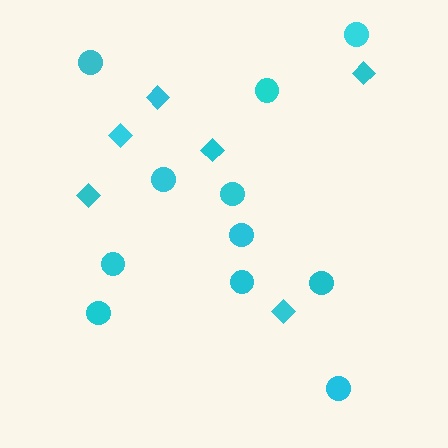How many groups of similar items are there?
There are 2 groups: one group of circles (11) and one group of diamonds (6).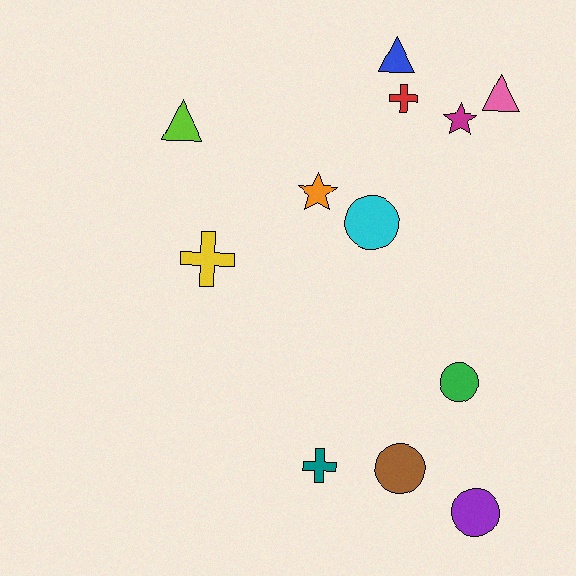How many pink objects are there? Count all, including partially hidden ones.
There is 1 pink object.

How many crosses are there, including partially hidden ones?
There are 3 crosses.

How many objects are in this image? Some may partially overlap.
There are 12 objects.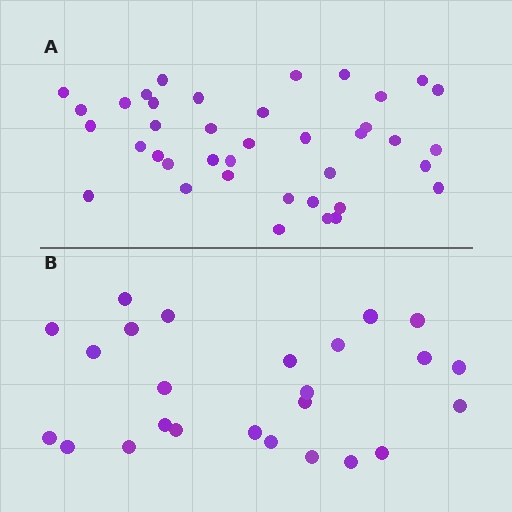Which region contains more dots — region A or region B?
Region A (the top region) has more dots.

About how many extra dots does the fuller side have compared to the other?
Region A has approximately 15 more dots than region B.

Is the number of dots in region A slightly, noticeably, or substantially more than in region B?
Region A has substantially more. The ratio is roughly 1.6 to 1.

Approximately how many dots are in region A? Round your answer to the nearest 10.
About 40 dots. (The exact count is 39, which rounds to 40.)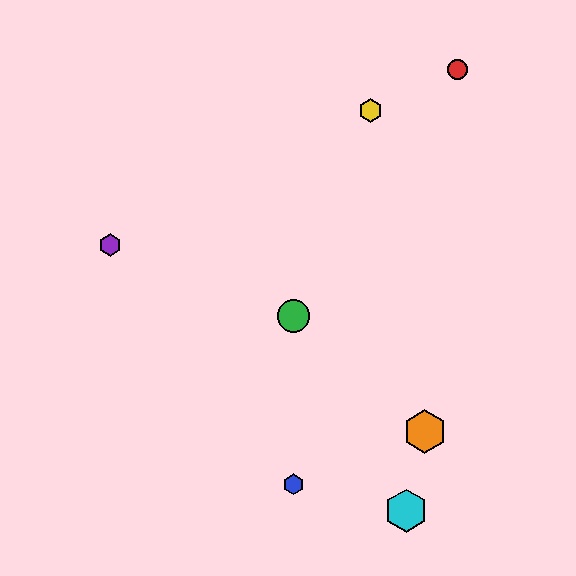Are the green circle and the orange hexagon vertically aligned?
No, the green circle is at x≈293 and the orange hexagon is at x≈425.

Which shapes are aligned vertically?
The blue hexagon, the green circle are aligned vertically.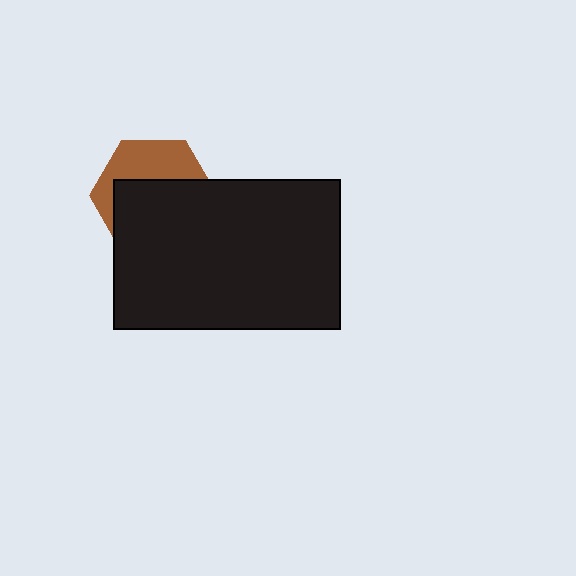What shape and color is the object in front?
The object in front is a black rectangle.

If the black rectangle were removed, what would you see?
You would see the complete brown hexagon.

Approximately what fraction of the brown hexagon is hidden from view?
Roughly 60% of the brown hexagon is hidden behind the black rectangle.